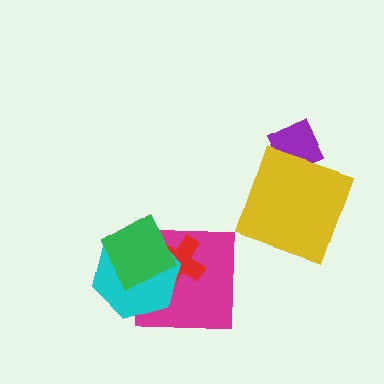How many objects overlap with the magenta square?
3 objects overlap with the magenta square.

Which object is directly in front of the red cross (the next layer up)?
The cyan hexagon is directly in front of the red cross.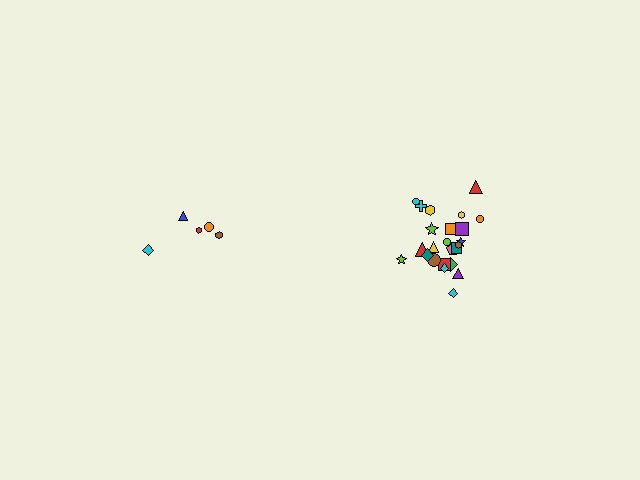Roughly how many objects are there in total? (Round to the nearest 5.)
Roughly 30 objects in total.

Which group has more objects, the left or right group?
The right group.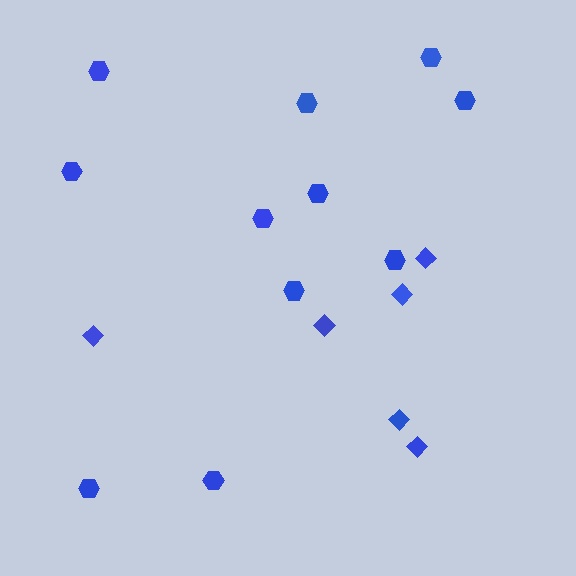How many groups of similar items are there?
There are 2 groups: one group of hexagons (11) and one group of diamonds (6).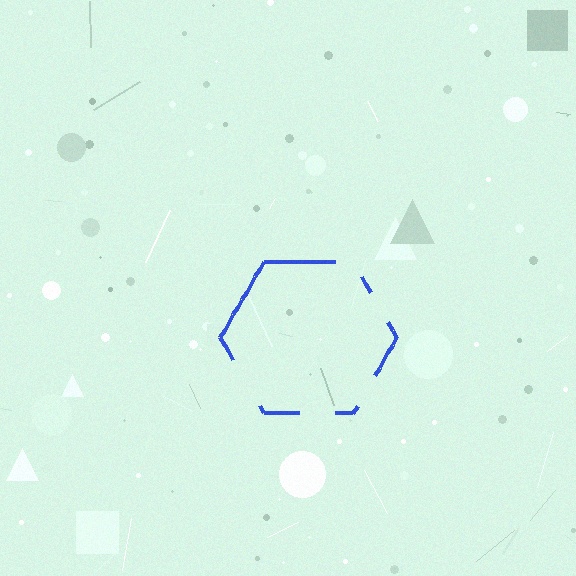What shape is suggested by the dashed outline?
The dashed outline suggests a hexagon.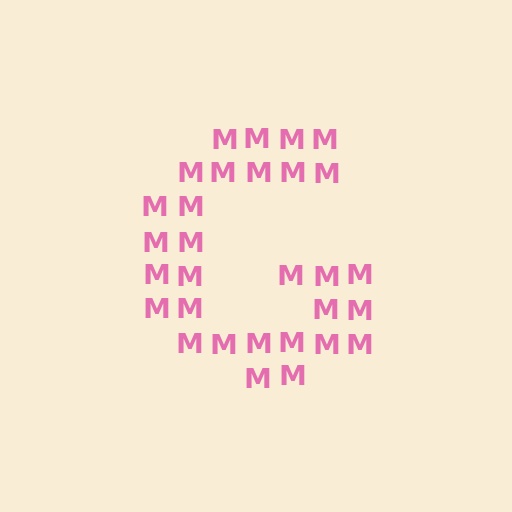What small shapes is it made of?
It is made of small letter M's.